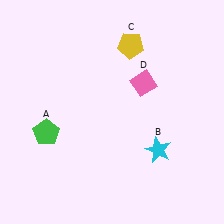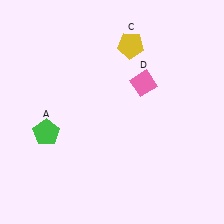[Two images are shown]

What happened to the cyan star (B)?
The cyan star (B) was removed in Image 2. It was in the bottom-right area of Image 1.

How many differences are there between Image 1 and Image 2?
There is 1 difference between the two images.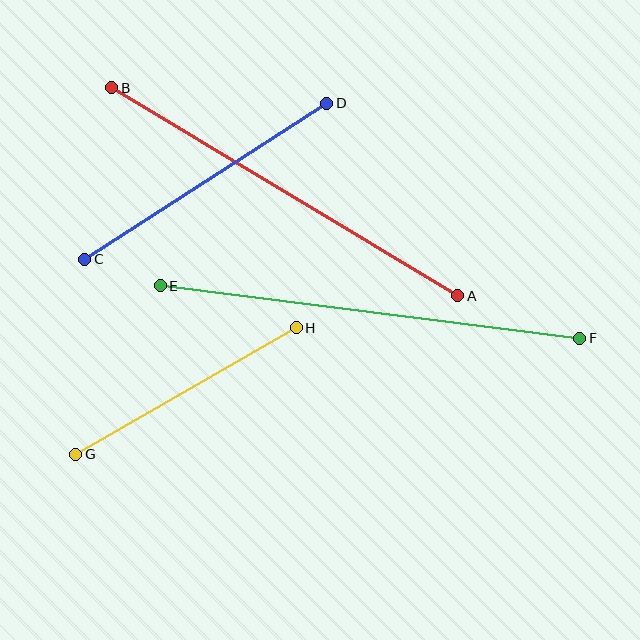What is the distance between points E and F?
The distance is approximately 423 pixels.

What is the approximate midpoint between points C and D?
The midpoint is at approximately (206, 181) pixels.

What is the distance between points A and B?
The distance is approximately 404 pixels.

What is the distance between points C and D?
The distance is approximately 288 pixels.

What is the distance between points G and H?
The distance is approximately 254 pixels.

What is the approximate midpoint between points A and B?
The midpoint is at approximately (285, 192) pixels.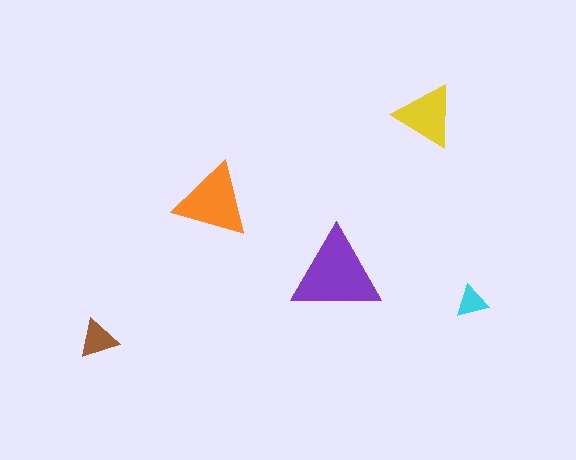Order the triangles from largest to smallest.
the purple one, the orange one, the yellow one, the brown one, the cyan one.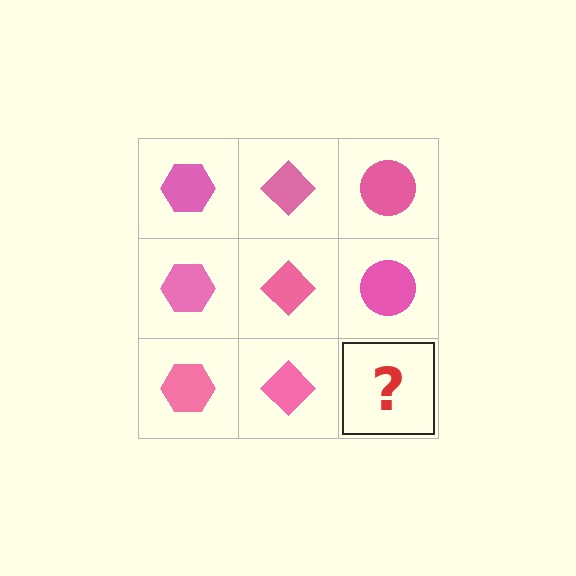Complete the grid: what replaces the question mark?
The question mark should be replaced with a pink circle.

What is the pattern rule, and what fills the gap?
The rule is that each column has a consistent shape. The gap should be filled with a pink circle.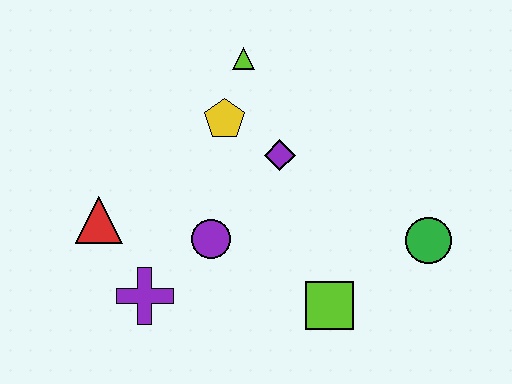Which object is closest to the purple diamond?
The yellow pentagon is closest to the purple diamond.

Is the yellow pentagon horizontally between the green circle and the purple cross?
Yes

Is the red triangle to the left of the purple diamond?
Yes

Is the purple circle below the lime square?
No